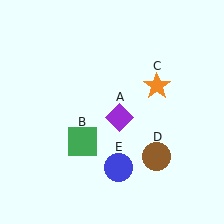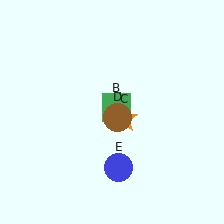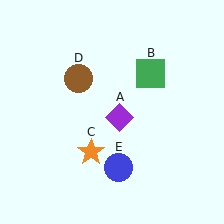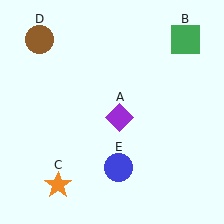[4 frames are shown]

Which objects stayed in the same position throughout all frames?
Purple diamond (object A) and blue circle (object E) remained stationary.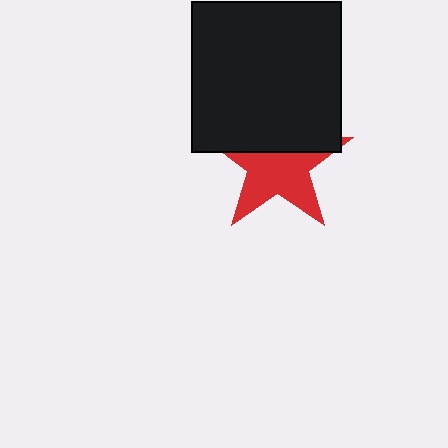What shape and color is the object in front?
The object in front is a black square.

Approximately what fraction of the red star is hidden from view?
Roughly 43% of the red star is hidden behind the black square.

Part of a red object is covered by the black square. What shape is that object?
It is a star.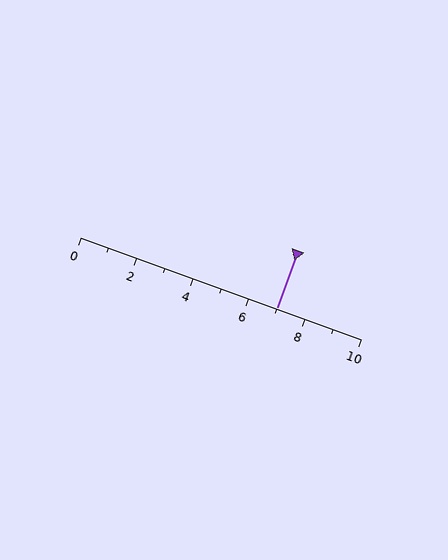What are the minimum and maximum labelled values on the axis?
The axis runs from 0 to 10.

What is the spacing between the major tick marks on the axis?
The major ticks are spaced 2 apart.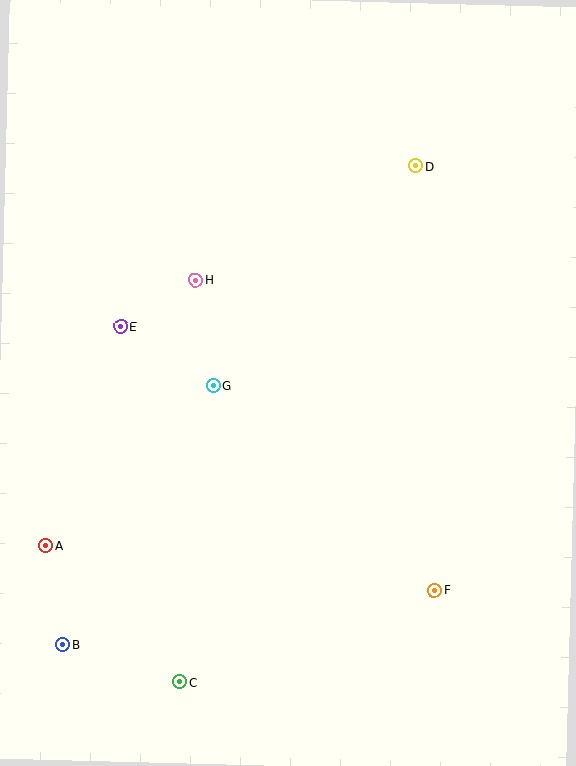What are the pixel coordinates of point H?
Point H is at (195, 280).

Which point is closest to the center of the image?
Point G at (213, 386) is closest to the center.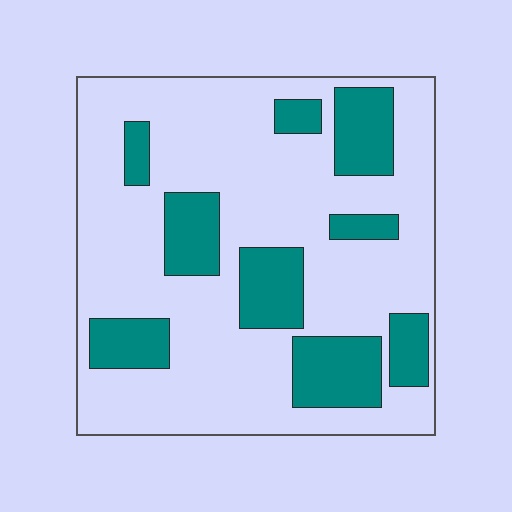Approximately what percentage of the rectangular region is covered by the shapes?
Approximately 25%.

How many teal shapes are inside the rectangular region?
9.